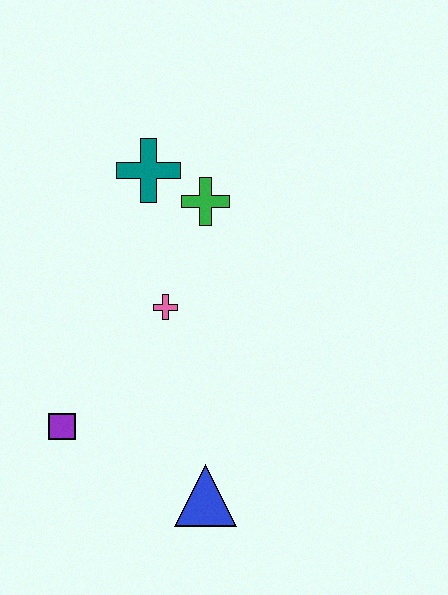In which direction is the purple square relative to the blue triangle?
The purple square is to the left of the blue triangle.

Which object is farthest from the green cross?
The blue triangle is farthest from the green cross.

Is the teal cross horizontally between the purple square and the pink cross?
Yes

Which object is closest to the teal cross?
The green cross is closest to the teal cross.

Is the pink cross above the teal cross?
No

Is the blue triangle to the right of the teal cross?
Yes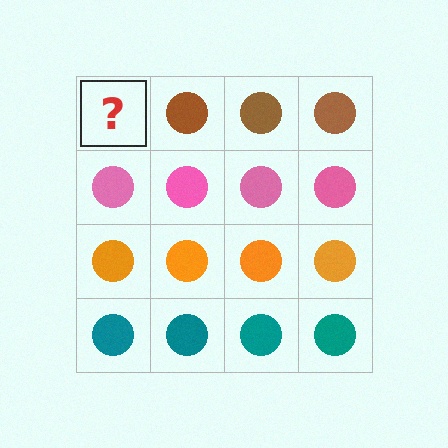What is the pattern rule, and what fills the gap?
The rule is that each row has a consistent color. The gap should be filled with a brown circle.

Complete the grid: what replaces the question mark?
The question mark should be replaced with a brown circle.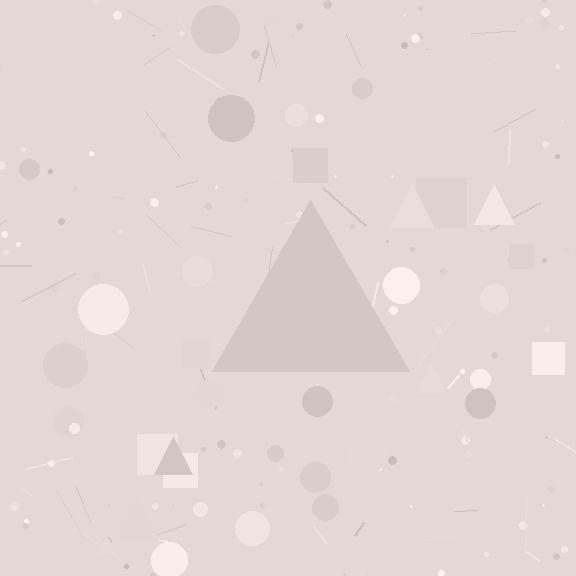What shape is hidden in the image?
A triangle is hidden in the image.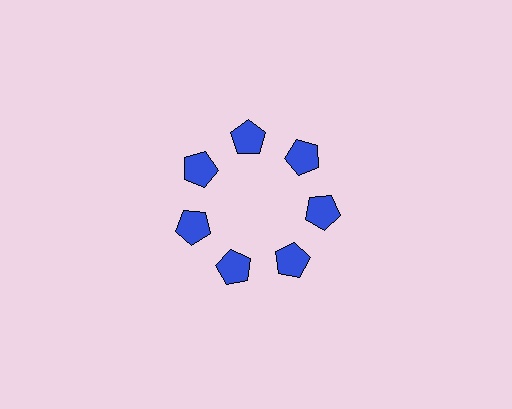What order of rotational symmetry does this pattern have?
This pattern has 7-fold rotational symmetry.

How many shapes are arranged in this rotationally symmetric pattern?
There are 7 shapes, arranged in 7 groups of 1.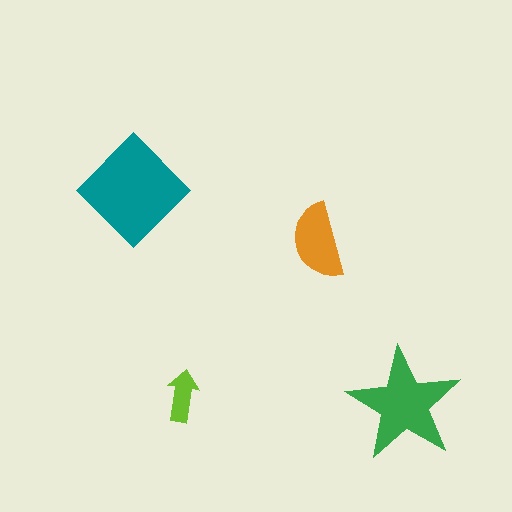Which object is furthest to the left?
The teal diamond is leftmost.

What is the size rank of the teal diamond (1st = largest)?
1st.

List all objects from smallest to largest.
The lime arrow, the orange semicircle, the green star, the teal diamond.